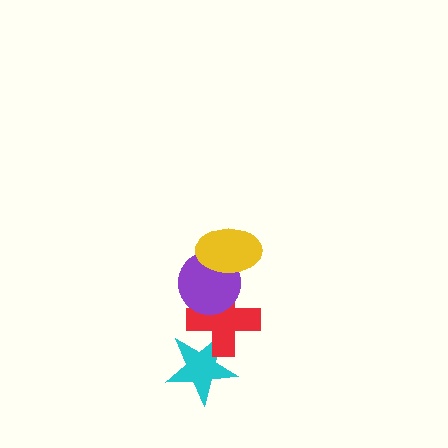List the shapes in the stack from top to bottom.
From top to bottom: the yellow ellipse, the purple circle, the red cross, the cyan star.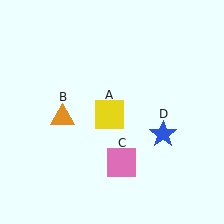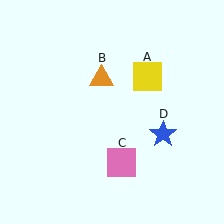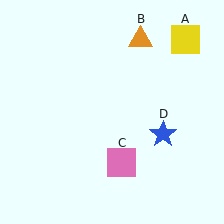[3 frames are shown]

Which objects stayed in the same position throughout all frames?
Pink square (object C) and blue star (object D) remained stationary.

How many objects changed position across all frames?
2 objects changed position: yellow square (object A), orange triangle (object B).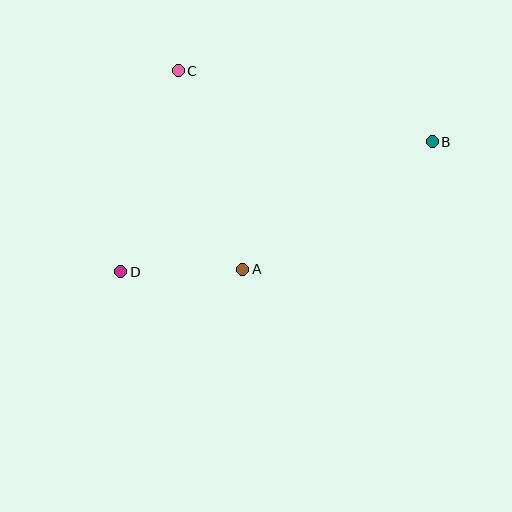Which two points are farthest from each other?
Points B and D are farthest from each other.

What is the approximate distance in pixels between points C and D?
The distance between C and D is approximately 209 pixels.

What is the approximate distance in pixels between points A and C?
The distance between A and C is approximately 209 pixels.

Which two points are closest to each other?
Points A and D are closest to each other.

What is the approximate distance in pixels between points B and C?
The distance between B and C is approximately 264 pixels.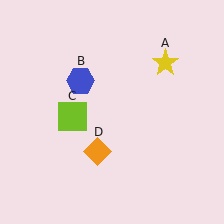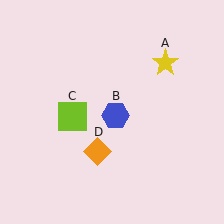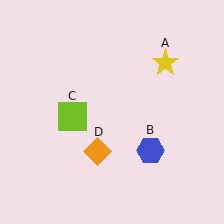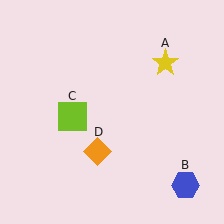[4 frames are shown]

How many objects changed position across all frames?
1 object changed position: blue hexagon (object B).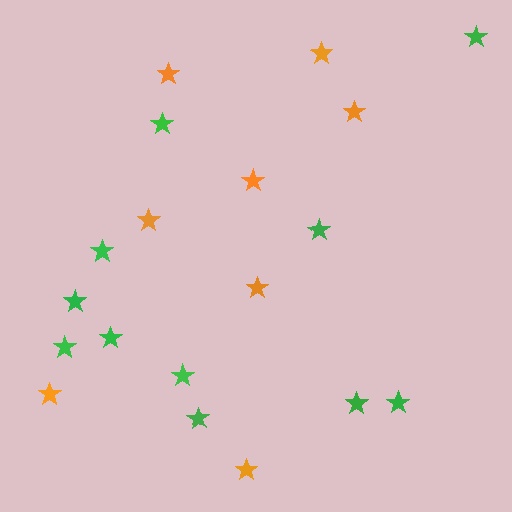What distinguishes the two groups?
There are 2 groups: one group of green stars (11) and one group of orange stars (8).